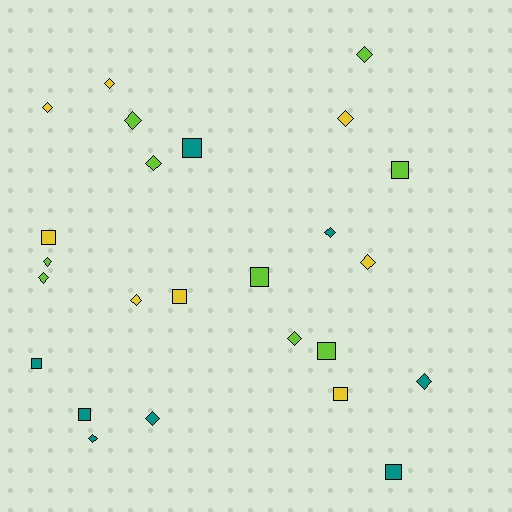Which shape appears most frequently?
Diamond, with 15 objects.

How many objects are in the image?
There are 25 objects.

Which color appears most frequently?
Lime, with 9 objects.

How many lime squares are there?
There are 3 lime squares.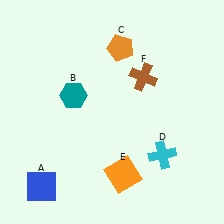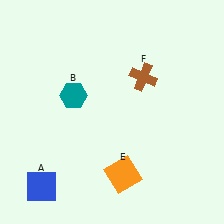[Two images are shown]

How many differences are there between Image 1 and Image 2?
There are 2 differences between the two images.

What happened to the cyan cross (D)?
The cyan cross (D) was removed in Image 2. It was in the bottom-right area of Image 1.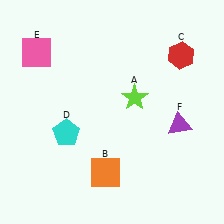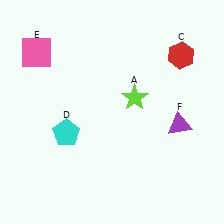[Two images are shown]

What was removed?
The orange square (B) was removed in Image 2.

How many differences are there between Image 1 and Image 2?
There is 1 difference between the two images.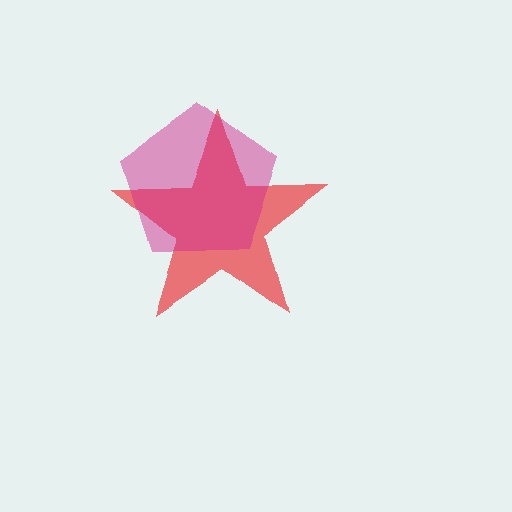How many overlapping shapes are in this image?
There are 2 overlapping shapes in the image.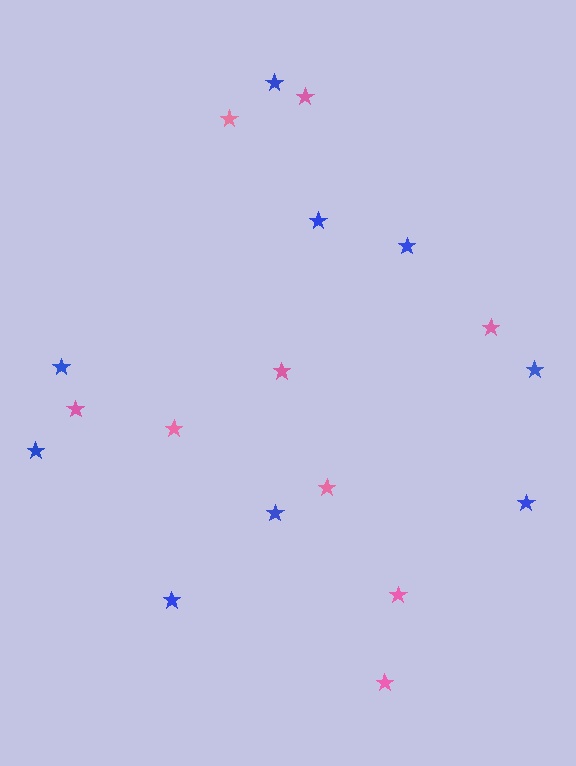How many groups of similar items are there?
There are 2 groups: one group of blue stars (9) and one group of pink stars (9).